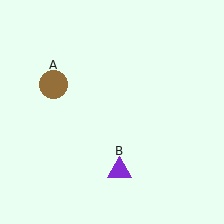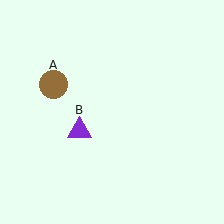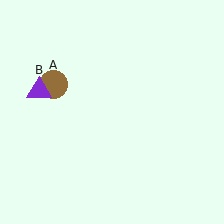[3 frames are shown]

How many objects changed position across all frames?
1 object changed position: purple triangle (object B).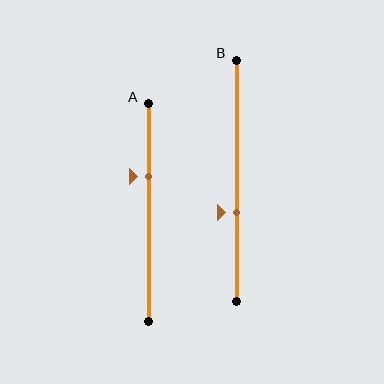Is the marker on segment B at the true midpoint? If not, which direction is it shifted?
No, the marker on segment B is shifted downward by about 13% of the segment length.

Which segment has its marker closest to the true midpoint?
Segment B has its marker closest to the true midpoint.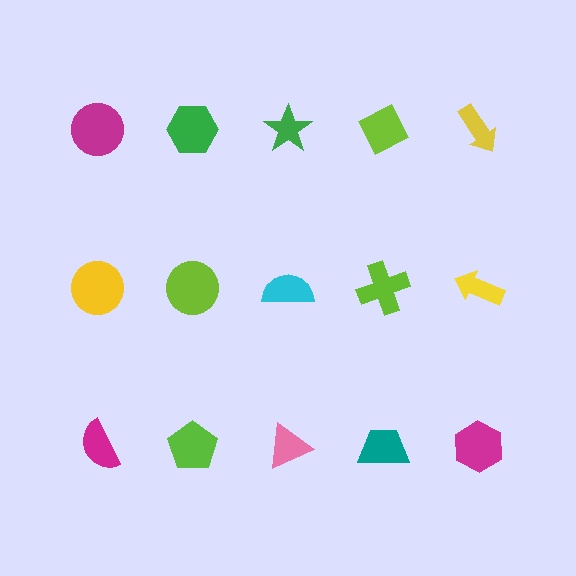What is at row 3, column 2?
A lime pentagon.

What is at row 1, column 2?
A green hexagon.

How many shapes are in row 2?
5 shapes.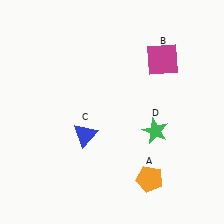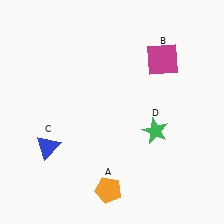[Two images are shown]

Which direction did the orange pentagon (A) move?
The orange pentagon (A) moved left.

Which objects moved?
The objects that moved are: the orange pentagon (A), the blue triangle (C).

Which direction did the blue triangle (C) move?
The blue triangle (C) moved left.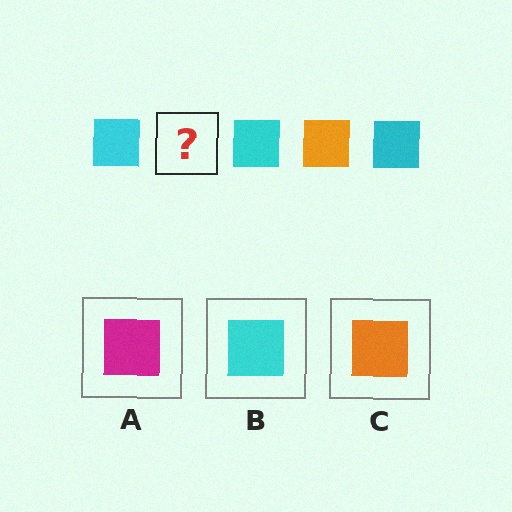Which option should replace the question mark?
Option C.